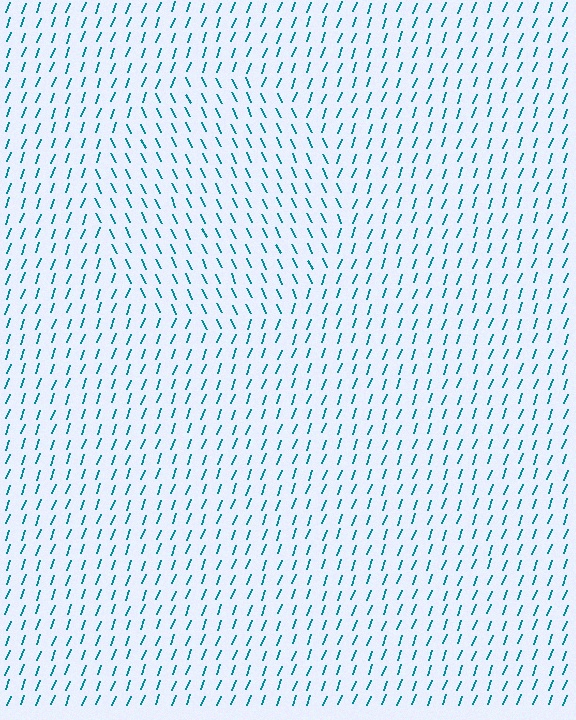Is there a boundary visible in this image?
Yes, there is a texture boundary formed by a change in line orientation.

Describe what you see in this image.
The image is filled with small teal line segments. A circle region in the image has lines oriented differently from the surrounding lines, creating a visible texture boundary.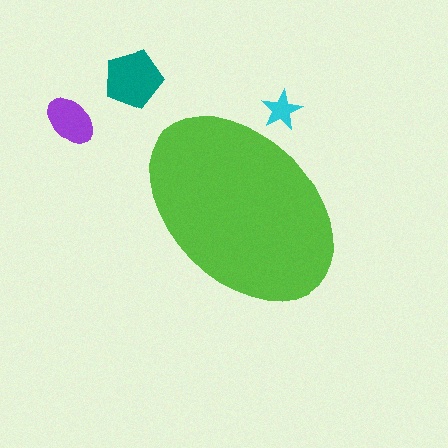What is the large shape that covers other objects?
A lime ellipse.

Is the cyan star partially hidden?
Yes, the cyan star is partially hidden behind the lime ellipse.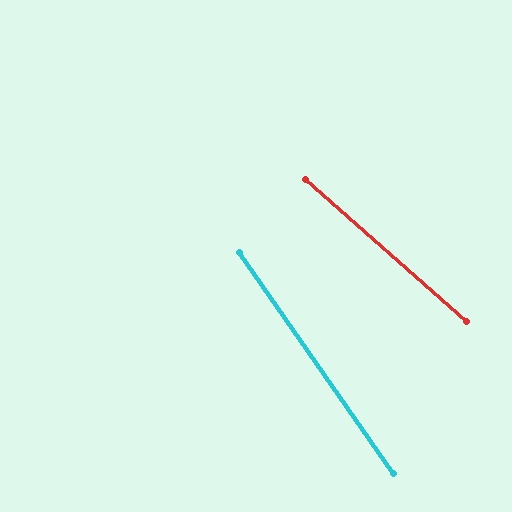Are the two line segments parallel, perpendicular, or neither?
Neither parallel nor perpendicular — they differ by about 14°.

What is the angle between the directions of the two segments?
Approximately 14 degrees.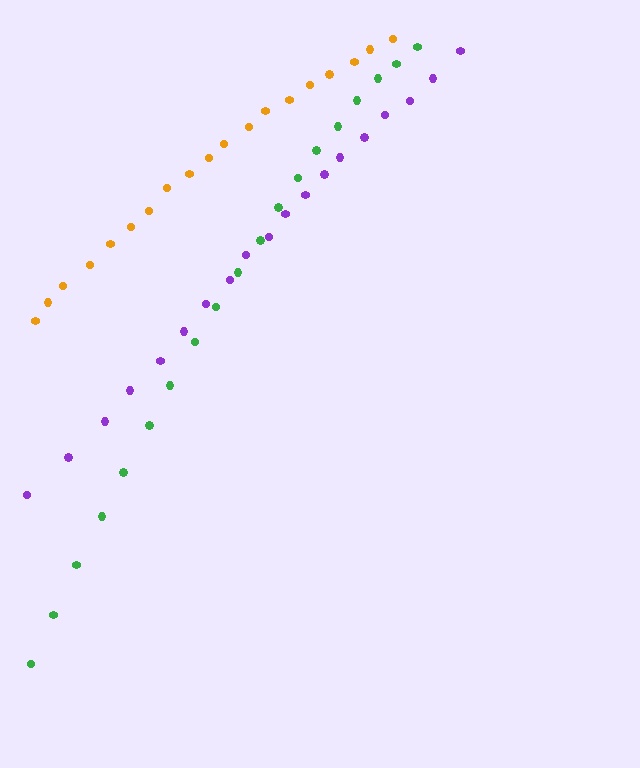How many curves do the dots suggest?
There are 3 distinct paths.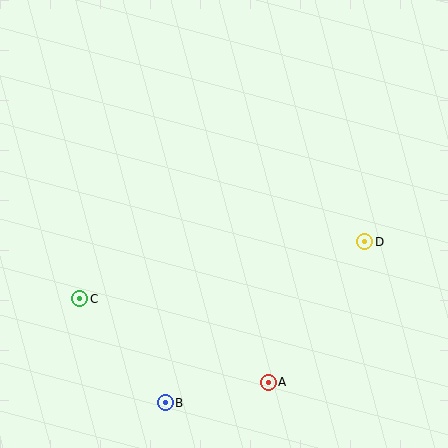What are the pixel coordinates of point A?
Point A is at (268, 382).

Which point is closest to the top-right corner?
Point D is closest to the top-right corner.